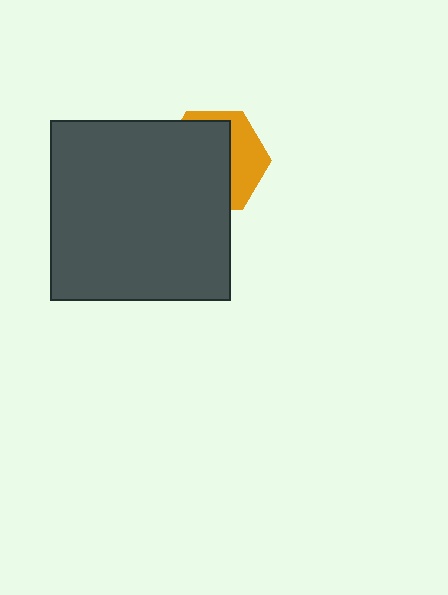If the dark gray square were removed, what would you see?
You would see the complete orange hexagon.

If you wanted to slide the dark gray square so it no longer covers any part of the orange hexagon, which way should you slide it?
Slide it left — that is the most direct way to separate the two shapes.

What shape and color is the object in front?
The object in front is a dark gray square.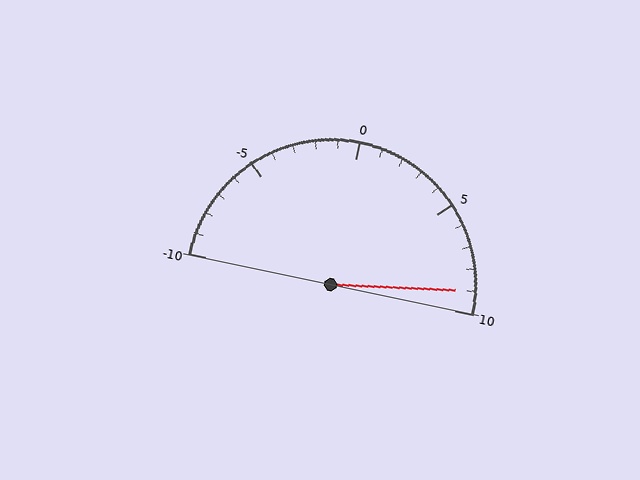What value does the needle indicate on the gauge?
The needle indicates approximately 9.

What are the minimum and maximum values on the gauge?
The gauge ranges from -10 to 10.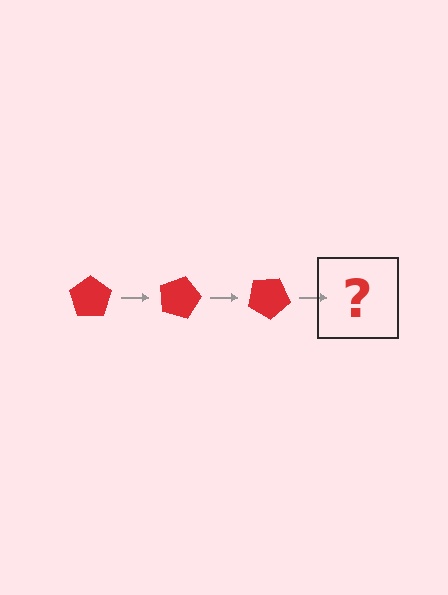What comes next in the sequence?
The next element should be a red pentagon rotated 45 degrees.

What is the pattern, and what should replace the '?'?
The pattern is that the pentagon rotates 15 degrees each step. The '?' should be a red pentagon rotated 45 degrees.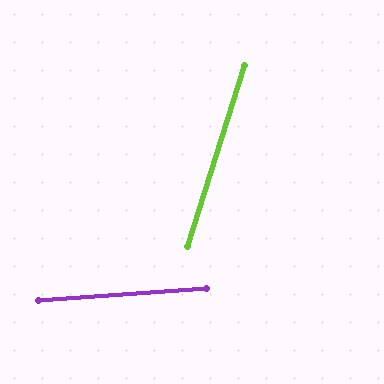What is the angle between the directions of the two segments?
Approximately 68 degrees.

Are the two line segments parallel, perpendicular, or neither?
Neither parallel nor perpendicular — they differ by about 68°.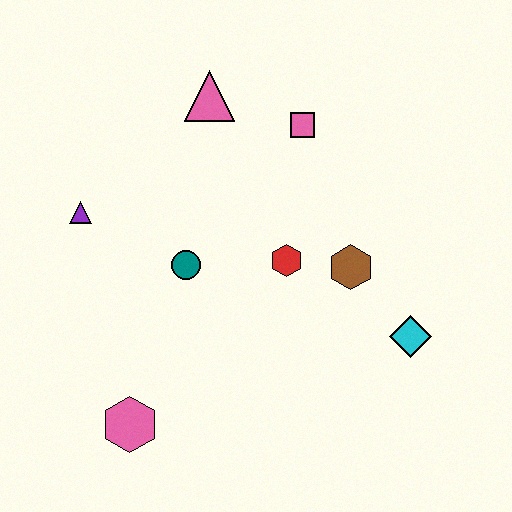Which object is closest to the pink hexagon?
The teal circle is closest to the pink hexagon.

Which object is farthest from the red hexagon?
The pink hexagon is farthest from the red hexagon.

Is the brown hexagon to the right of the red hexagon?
Yes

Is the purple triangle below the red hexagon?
No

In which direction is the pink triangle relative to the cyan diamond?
The pink triangle is above the cyan diamond.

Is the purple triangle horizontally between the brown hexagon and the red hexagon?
No